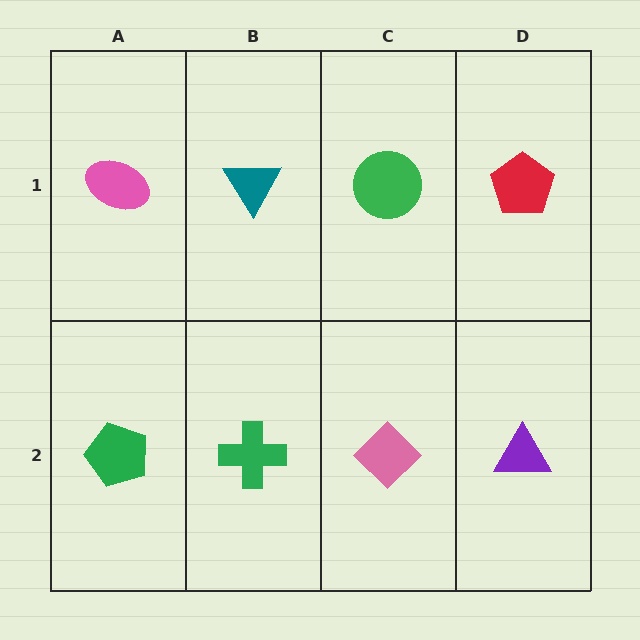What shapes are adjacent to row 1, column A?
A green pentagon (row 2, column A), a teal triangle (row 1, column B).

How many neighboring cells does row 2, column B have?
3.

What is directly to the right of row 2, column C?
A purple triangle.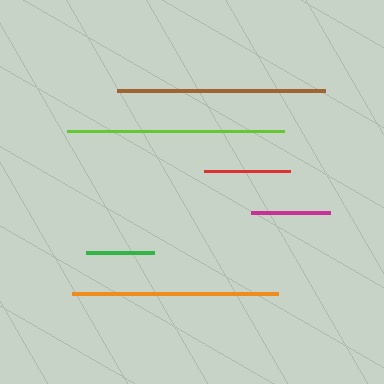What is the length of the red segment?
The red segment is approximately 86 pixels long.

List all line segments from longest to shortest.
From longest to shortest: lime, brown, orange, red, magenta, green.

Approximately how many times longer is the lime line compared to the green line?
The lime line is approximately 3.2 times the length of the green line.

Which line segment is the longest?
The lime line is the longest at approximately 216 pixels.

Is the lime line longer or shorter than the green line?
The lime line is longer than the green line.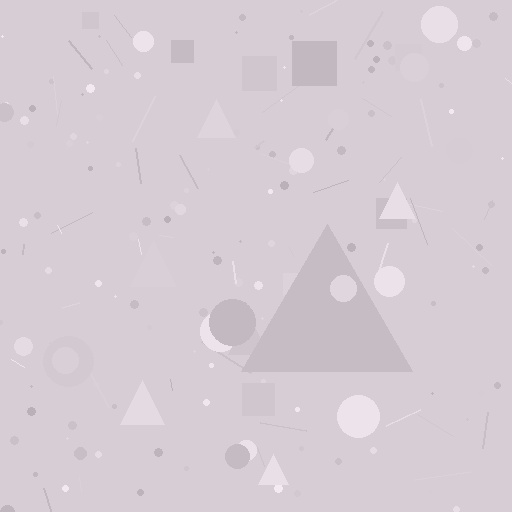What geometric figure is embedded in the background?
A triangle is embedded in the background.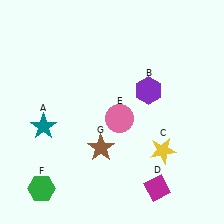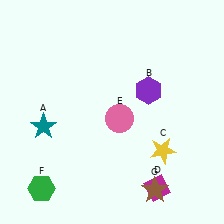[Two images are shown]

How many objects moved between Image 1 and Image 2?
1 object moved between the two images.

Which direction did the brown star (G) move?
The brown star (G) moved right.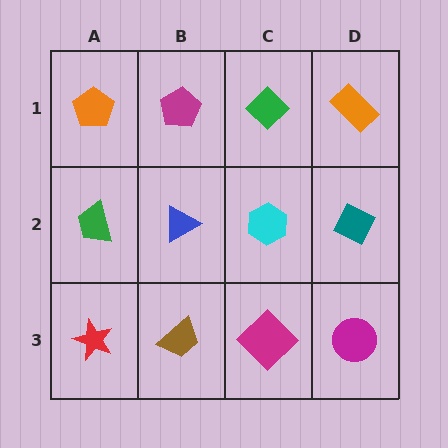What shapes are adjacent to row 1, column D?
A teal diamond (row 2, column D), a green diamond (row 1, column C).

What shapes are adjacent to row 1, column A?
A green trapezoid (row 2, column A), a magenta pentagon (row 1, column B).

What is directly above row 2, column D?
An orange rectangle.